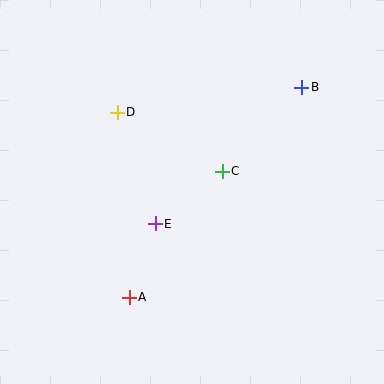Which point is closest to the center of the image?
Point C at (222, 171) is closest to the center.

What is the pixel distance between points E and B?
The distance between E and B is 200 pixels.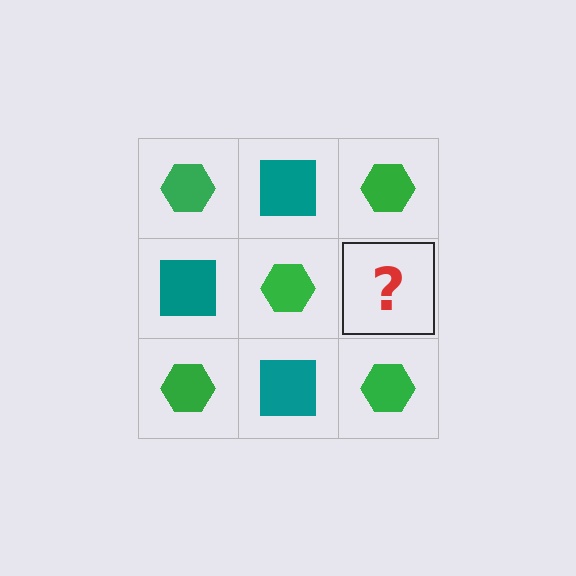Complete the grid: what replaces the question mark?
The question mark should be replaced with a teal square.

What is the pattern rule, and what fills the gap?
The rule is that it alternates green hexagon and teal square in a checkerboard pattern. The gap should be filled with a teal square.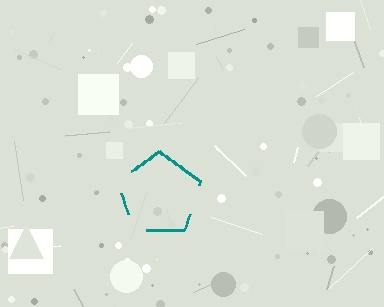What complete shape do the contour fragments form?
The contour fragments form a pentagon.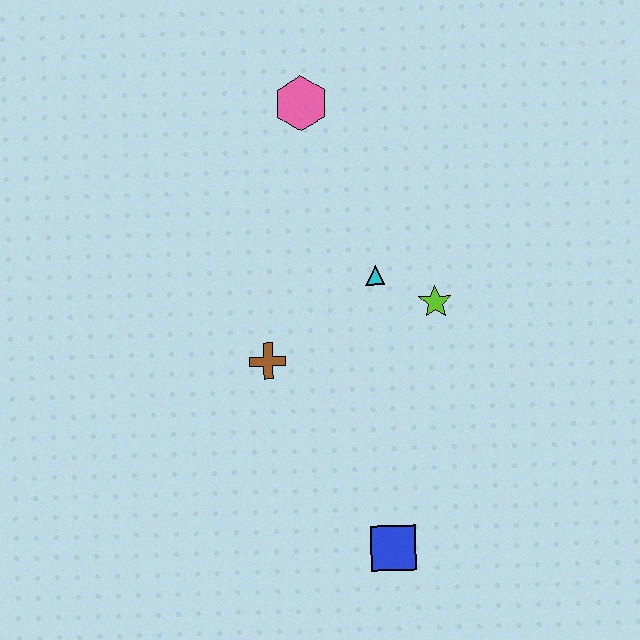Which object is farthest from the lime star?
The blue square is farthest from the lime star.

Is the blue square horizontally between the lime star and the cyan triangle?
Yes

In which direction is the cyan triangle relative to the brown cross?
The cyan triangle is to the right of the brown cross.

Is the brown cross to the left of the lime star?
Yes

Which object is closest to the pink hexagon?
The cyan triangle is closest to the pink hexagon.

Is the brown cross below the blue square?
No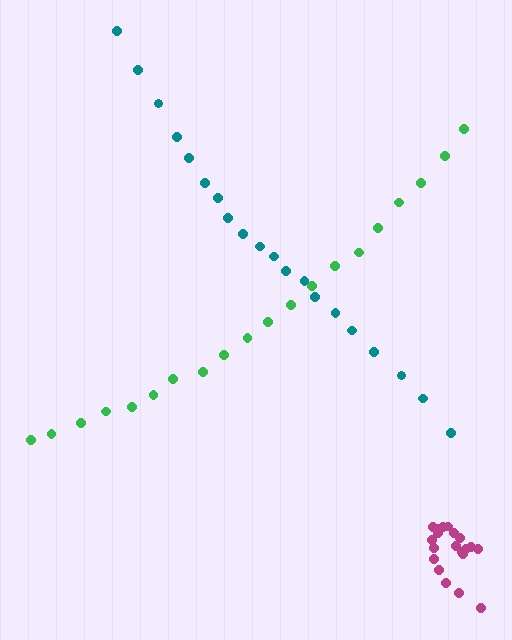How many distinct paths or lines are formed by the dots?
There are 3 distinct paths.